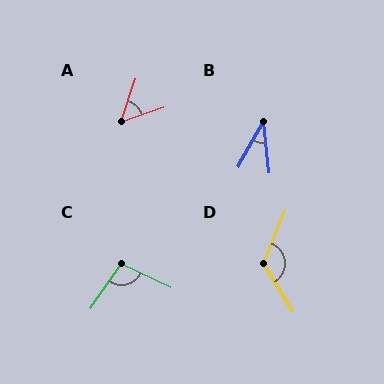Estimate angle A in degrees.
Approximately 53 degrees.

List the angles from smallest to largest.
B (36°), A (53°), C (100°), D (126°).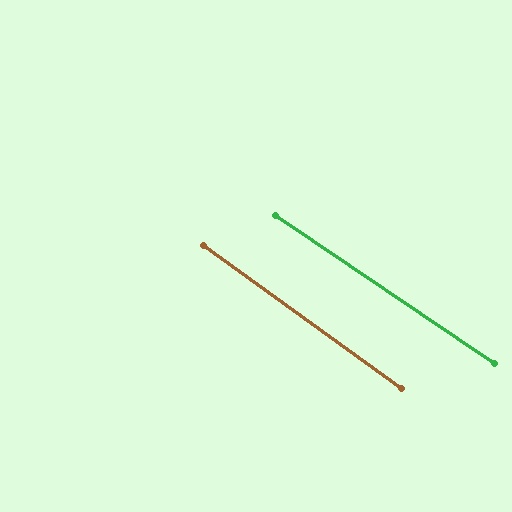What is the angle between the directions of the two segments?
Approximately 2 degrees.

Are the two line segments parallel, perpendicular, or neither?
Parallel — their directions differ by only 1.7°.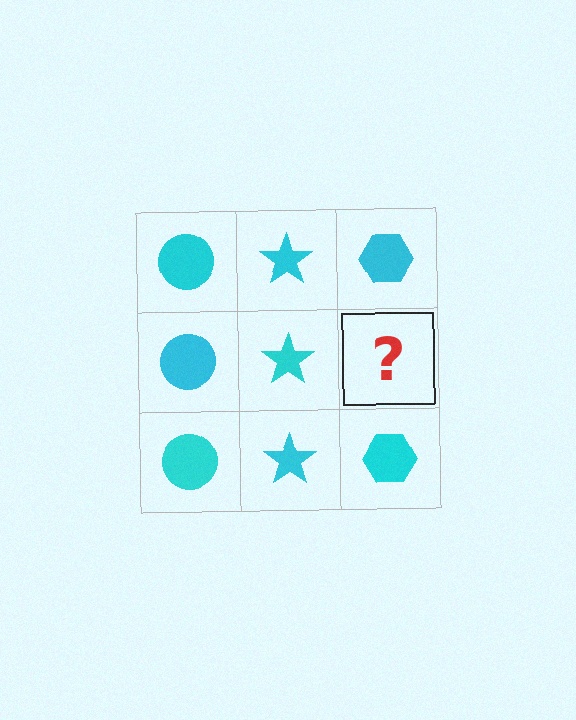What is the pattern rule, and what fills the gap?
The rule is that each column has a consistent shape. The gap should be filled with a cyan hexagon.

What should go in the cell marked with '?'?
The missing cell should contain a cyan hexagon.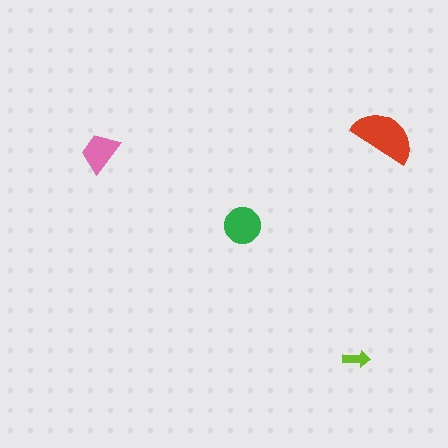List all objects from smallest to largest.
The lime arrow, the pink trapezoid, the green circle, the red semicircle.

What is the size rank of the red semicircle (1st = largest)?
1st.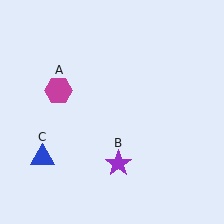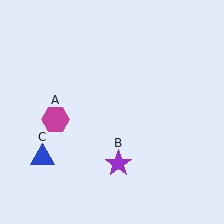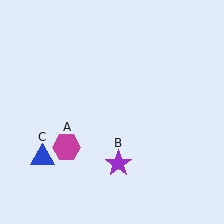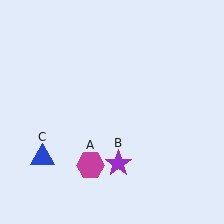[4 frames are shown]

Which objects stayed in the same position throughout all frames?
Purple star (object B) and blue triangle (object C) remained stationary.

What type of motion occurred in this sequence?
The magenta hexagon (object A) rotated counterclockwise around the center of the scene.